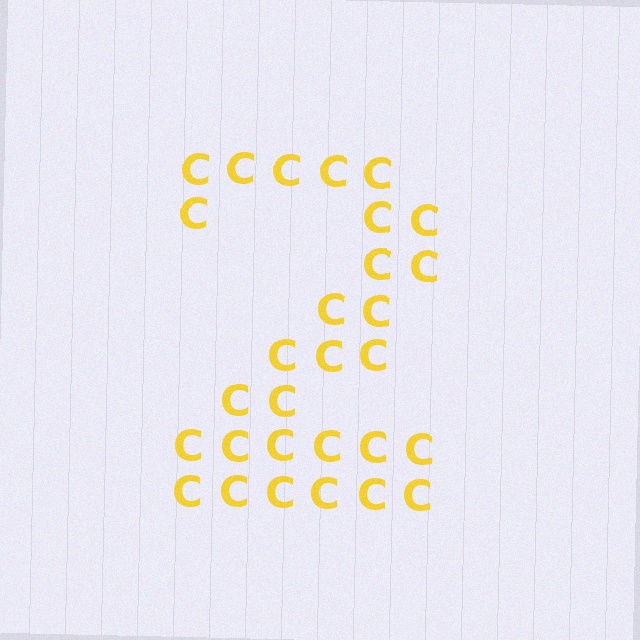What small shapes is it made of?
It is made of small letter C's.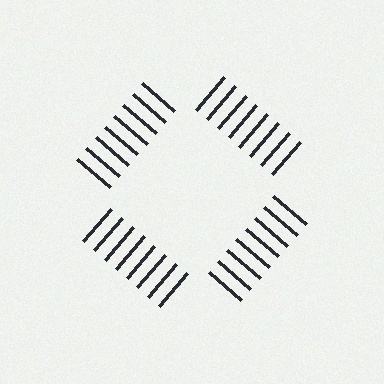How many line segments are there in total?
32 — 8 along each of the 4 edges.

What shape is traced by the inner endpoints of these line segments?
An illusory square — the line segments terminate on its edges but no continuous stroke is drawn.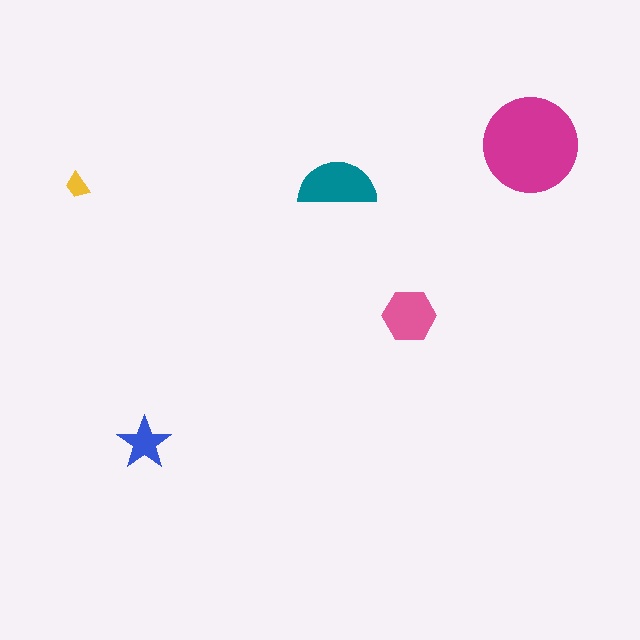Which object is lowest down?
The blue star is bottommost.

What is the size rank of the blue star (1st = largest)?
4th.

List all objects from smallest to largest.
The yellow trapezoid, the blue star, the pink hexagon, the teal semicircle, the magenta circle.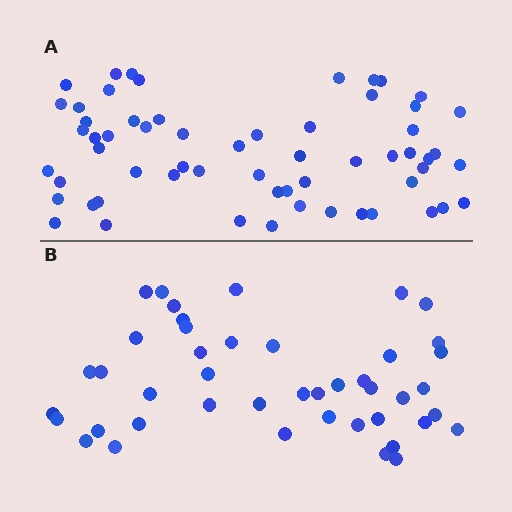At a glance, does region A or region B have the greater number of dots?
Region A (the top region) has more dots.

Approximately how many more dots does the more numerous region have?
Region A has approximately 15 more dots than region B.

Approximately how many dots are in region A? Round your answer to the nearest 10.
About 60 dots.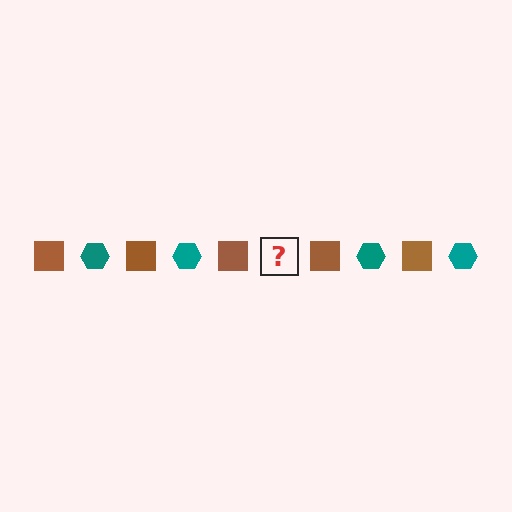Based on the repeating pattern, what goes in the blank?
The blank should be a teal hexagon.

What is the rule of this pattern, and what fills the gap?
The rule is that the pattern alternates between brown square and teal hexagon. The gap should be filled with a teal hexagon.